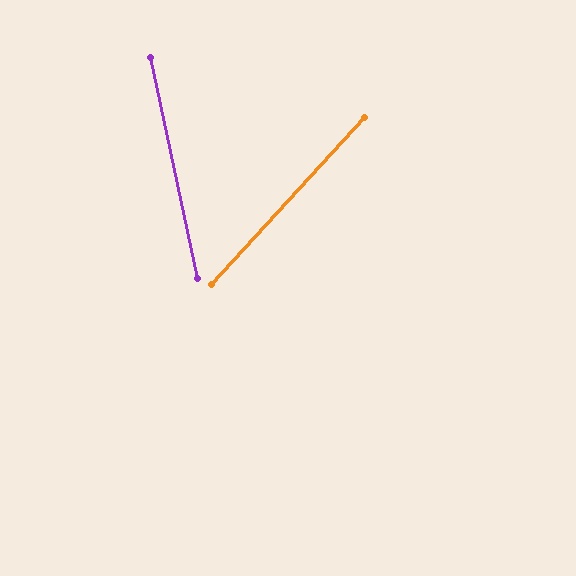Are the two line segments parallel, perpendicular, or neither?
Neither parallel nor perpendicular — they differ by about 55°.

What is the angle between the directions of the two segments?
Approximately 55 degrees.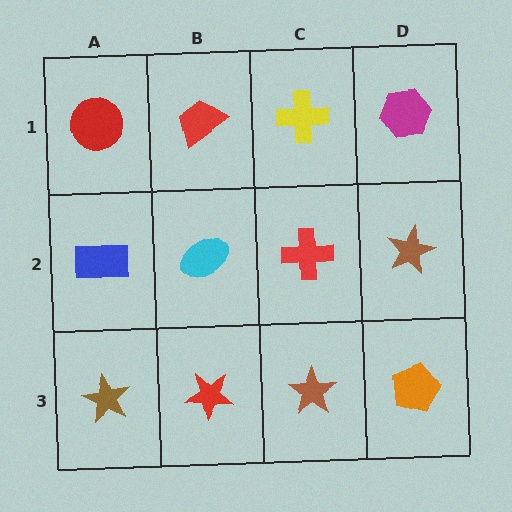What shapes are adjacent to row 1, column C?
A red cross (row 2, column C), a red trapezoid (row 1, column B), a magenta hexagon (row 1, column D).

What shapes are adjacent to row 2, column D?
A magenta hexagon (row 1, column D), an orange pentagon (row 3, column D), a red cross (row 2, column C).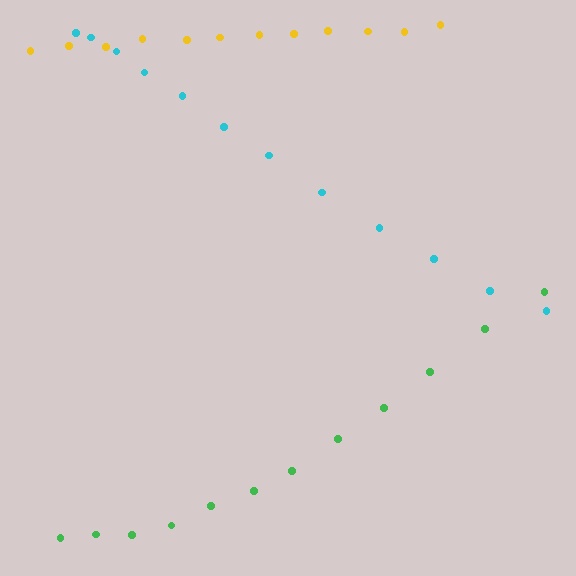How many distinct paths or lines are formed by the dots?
There are 3 distinct paths.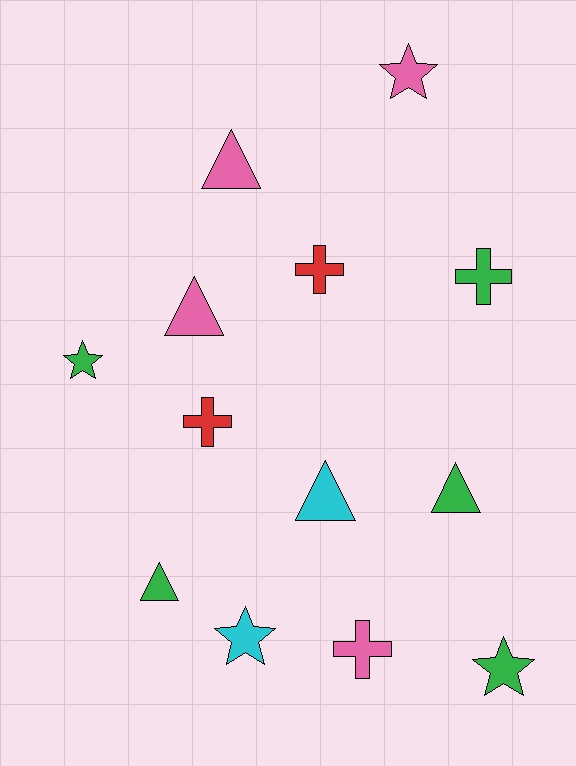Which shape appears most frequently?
Triangle, with 5 objects.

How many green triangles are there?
There are 2 green triangles.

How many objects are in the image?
There are 13 objects.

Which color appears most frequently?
Green, with 5 objects.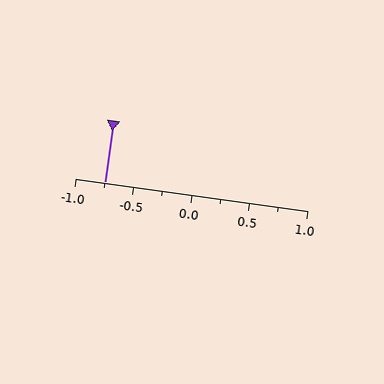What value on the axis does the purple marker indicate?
The marker indicates approximately -0.75.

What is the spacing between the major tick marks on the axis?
The major ticks are spaced 0.5 apart.